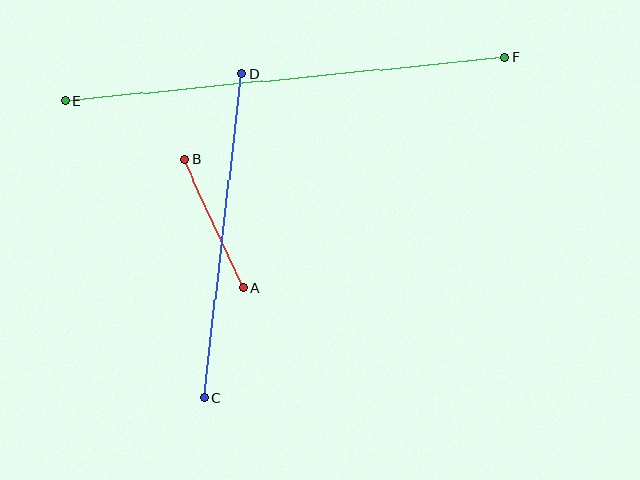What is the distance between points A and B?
The distance is approximately 142 pixels.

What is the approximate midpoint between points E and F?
The midpoint is at approximately (285, 79) pixels.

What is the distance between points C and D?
The distance is approximately 326 pixels.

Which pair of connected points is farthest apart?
Points E and F are farthest apart.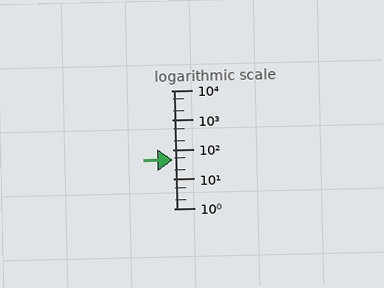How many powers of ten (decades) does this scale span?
The scale spans 4 decades, from 1 to 10000.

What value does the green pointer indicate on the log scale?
The pointer indicates approximately 43.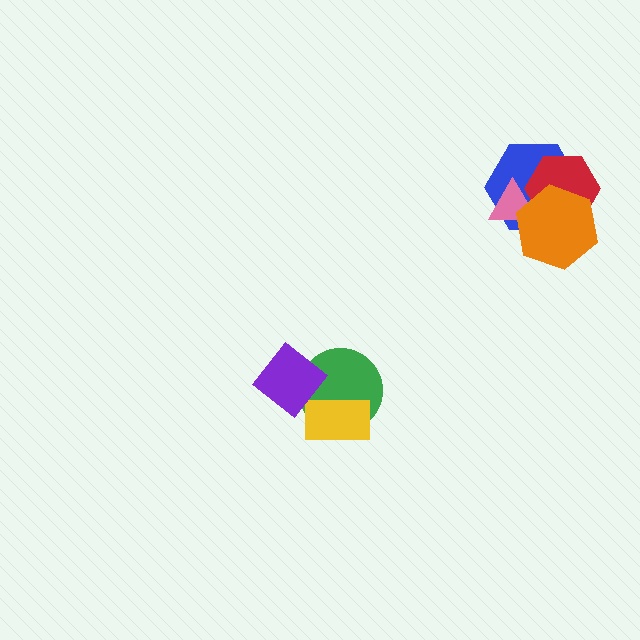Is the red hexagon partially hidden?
Yes, it is partially covered by another shape.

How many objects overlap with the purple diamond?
1 object overlaps with the purple diamond.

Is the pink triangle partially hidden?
Yes, it is partially covered by another shape.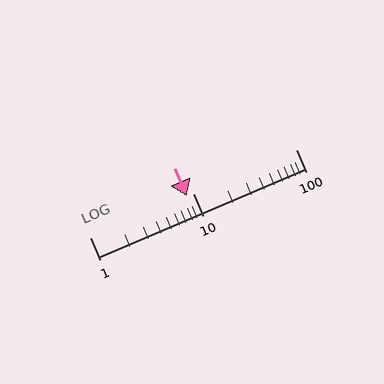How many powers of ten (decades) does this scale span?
The scale spans 2 decades, from 1 to 100.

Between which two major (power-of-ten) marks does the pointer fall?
The pointer is between 1 and 10.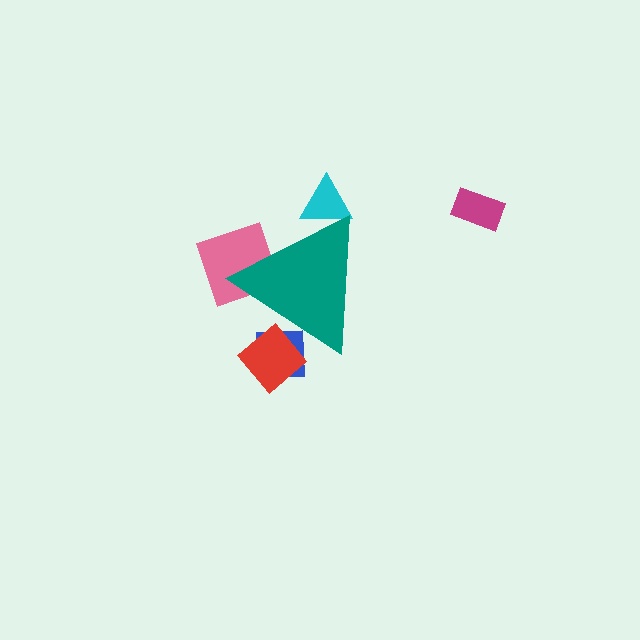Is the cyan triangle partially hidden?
Yes, the cyan triangle is partially hidden behind the teal triangle.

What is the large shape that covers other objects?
A teal triangle.